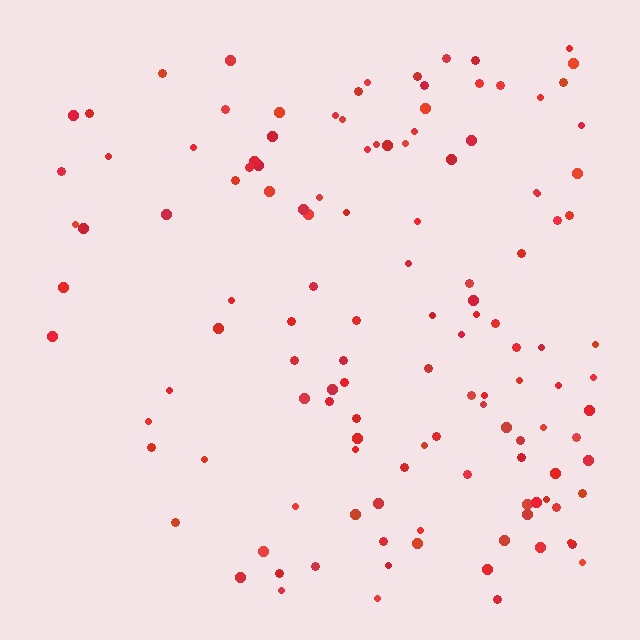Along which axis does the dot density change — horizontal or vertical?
Horizontal.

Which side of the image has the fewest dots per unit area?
The left.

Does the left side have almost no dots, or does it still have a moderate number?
Still a moderate number, just noticeably fewer than the right.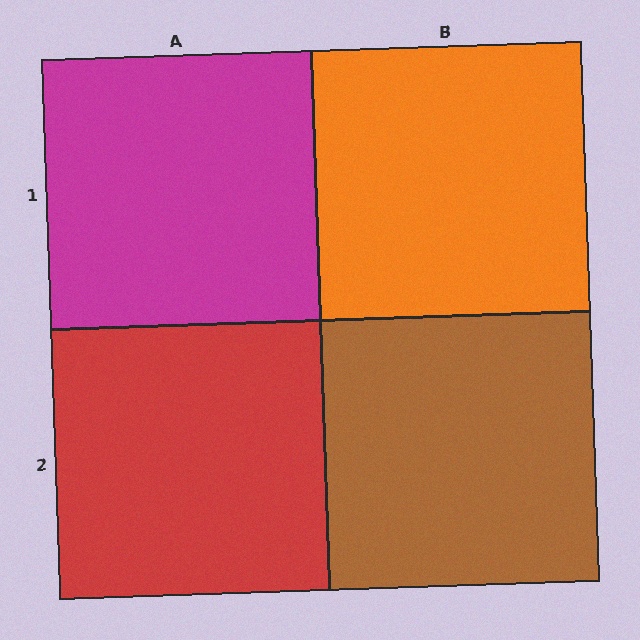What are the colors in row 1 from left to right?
Magenta, orange.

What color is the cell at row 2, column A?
Red.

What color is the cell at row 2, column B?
Brown.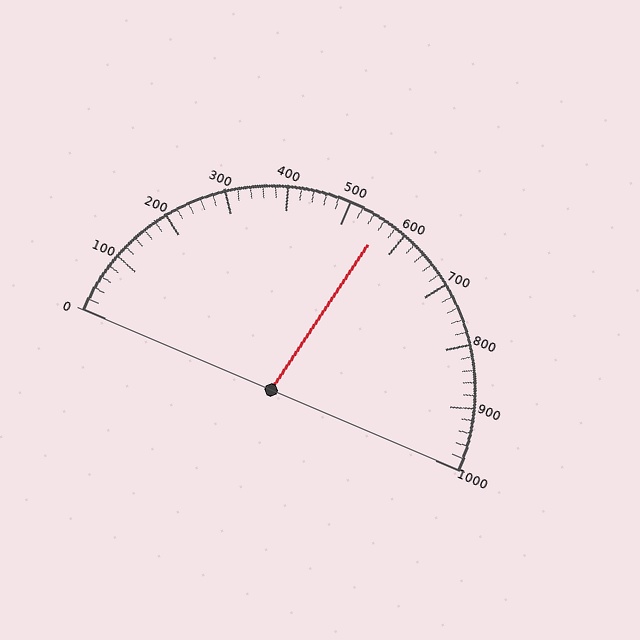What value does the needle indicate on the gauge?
The needle indicates approximately 560.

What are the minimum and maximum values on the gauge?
The gauge ranges from 0 to 1000.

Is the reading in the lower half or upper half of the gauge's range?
The reading is in the upper half of the range (0 to 1000).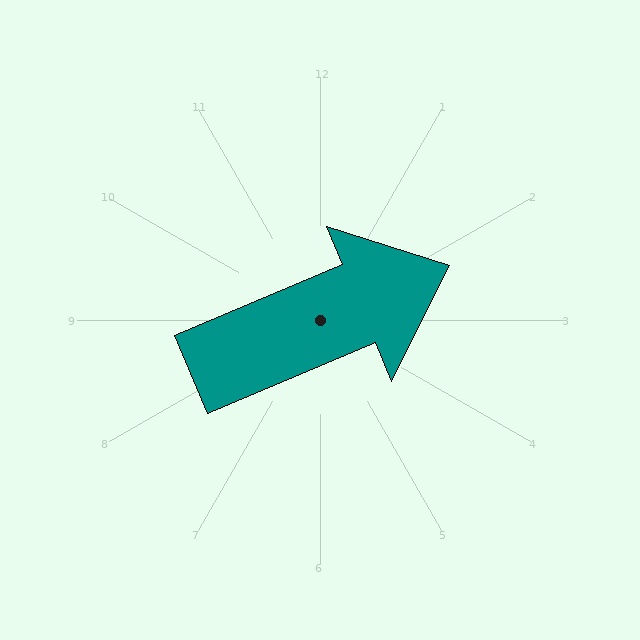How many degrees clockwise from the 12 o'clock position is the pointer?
Approximately 67 degrees.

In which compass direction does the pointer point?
Northeast.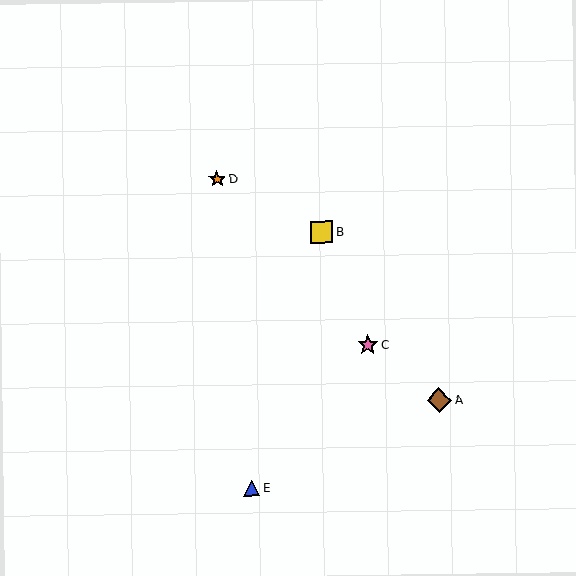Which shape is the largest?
The brown diamond (labeled A) is the largest.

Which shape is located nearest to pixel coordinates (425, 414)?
The brown diamond (labeled A) at (439, 400) is nearest to that location.